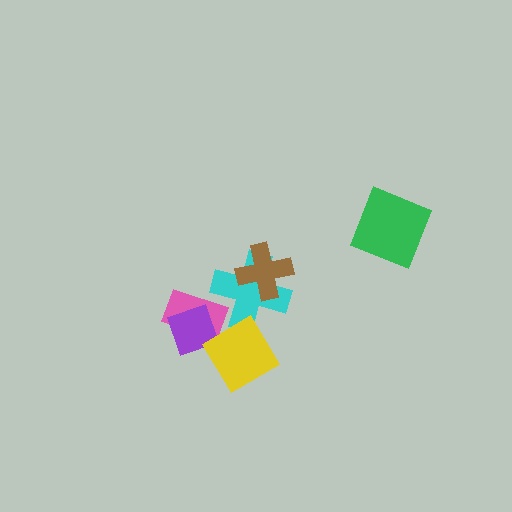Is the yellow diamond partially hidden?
No, no other shape covers it.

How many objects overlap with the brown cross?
1 object overlaps with the brown cross.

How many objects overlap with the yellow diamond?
0 objects overlap with the yellow diamond.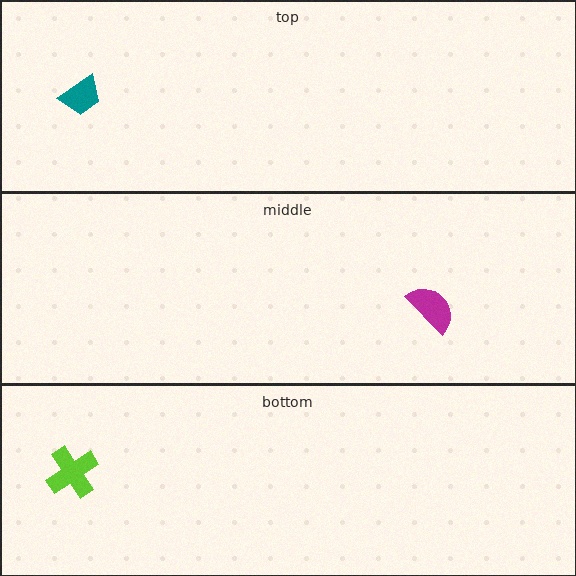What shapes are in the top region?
The teal trapezoid.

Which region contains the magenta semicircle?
The middle region.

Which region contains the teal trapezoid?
The top region.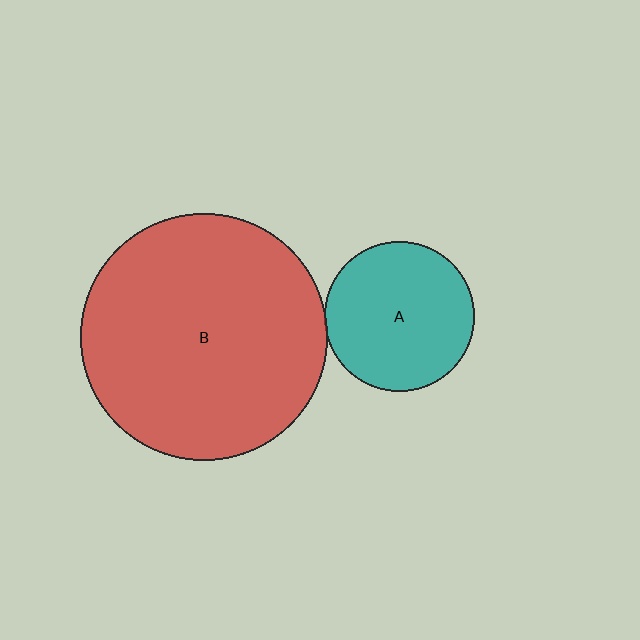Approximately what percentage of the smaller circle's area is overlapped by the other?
Approximately 5%.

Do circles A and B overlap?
Yes.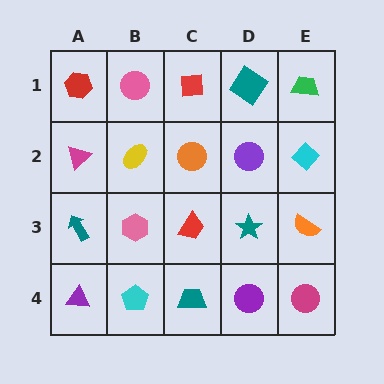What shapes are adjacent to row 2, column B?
A pink circle (row 1, column B), a pink hexagon (row 3, column B), a magenta triangle (row 2, column A), an orange circle (row 2, column C).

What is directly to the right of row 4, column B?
A teal trapezoid.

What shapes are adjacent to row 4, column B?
A pink hexagon (row 3, column B), a purple triangle (row 4, column A), a teal trapezoid (row 4, column C).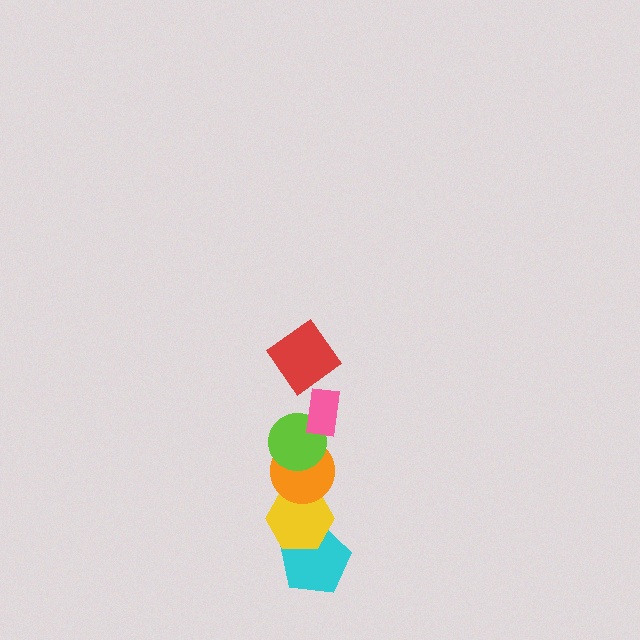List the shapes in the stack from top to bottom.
From top to bottom: the red diamond, the pink rectangle, the lime circle, the orange circle, the yellow hexagon, the cyan pentagon.